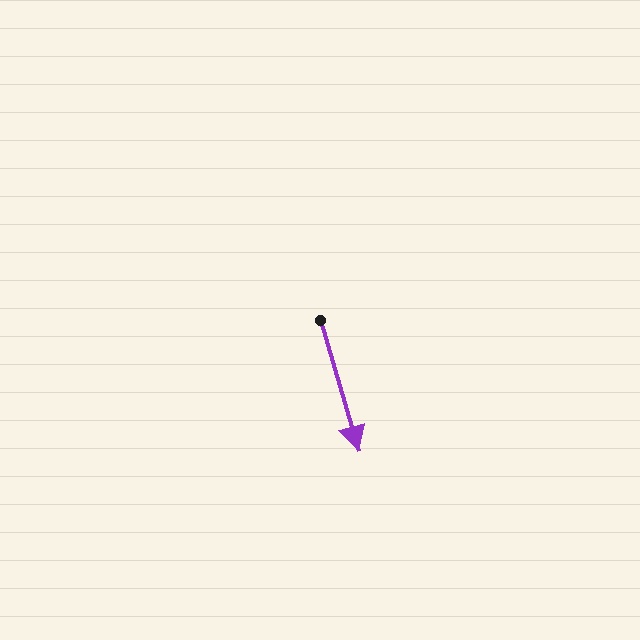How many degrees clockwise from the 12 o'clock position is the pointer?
Approximately 164 degrees.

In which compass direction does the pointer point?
South.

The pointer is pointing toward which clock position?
Roughly 5 o'clock.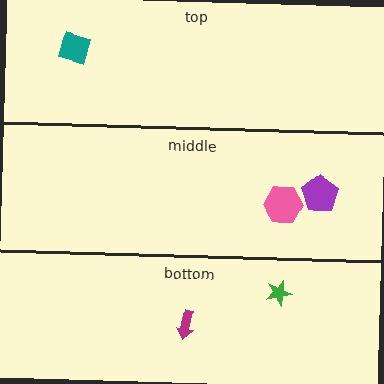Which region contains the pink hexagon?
The middle region.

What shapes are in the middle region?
The pink hexagon, the purple pentagon.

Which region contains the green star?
The bottom region.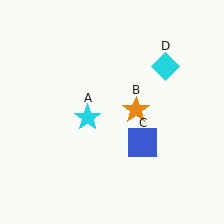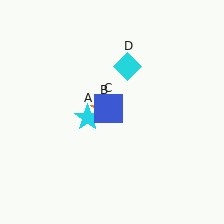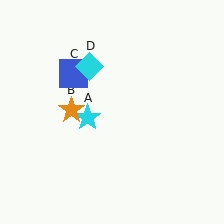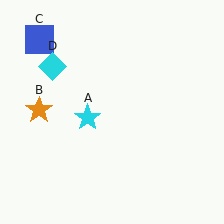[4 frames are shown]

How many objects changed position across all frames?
3 objects changed position: orange star (object B), blue square (object C), cyan diamond (object D).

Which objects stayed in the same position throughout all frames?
Cyan star (object A) remained stationary.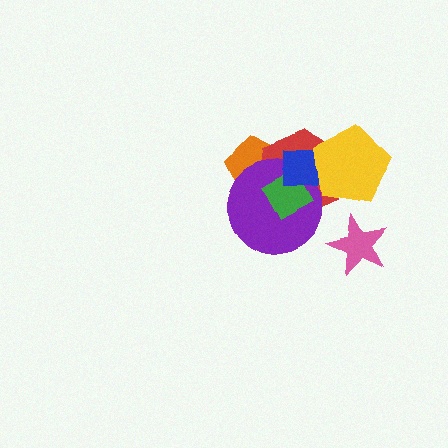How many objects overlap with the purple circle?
4 objects overlap with the purple circle.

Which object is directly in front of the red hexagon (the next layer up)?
The purple circle is directly in front of the red hexagon.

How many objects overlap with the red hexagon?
5 objects overlap with the red hexagon.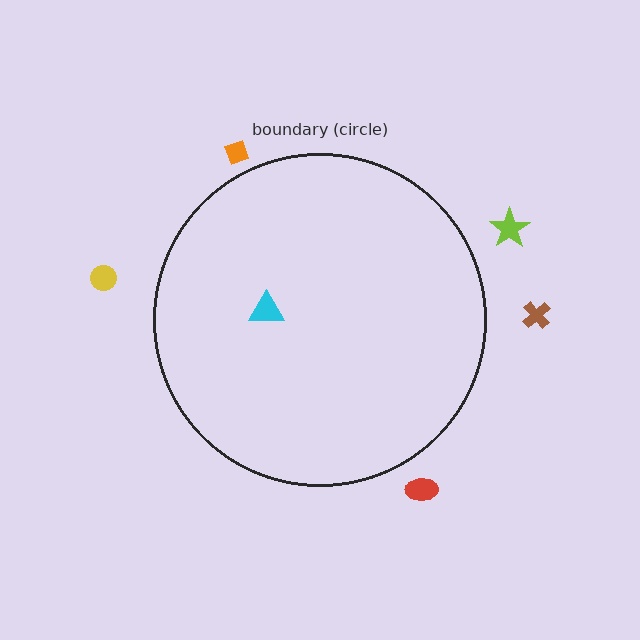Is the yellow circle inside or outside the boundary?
Outside.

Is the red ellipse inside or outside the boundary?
Outside.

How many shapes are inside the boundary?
1 inside, 5 outside.